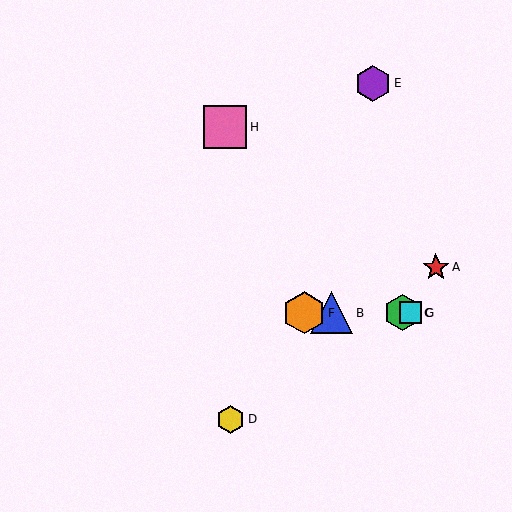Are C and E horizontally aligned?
No, C is at y≈313 and E is at y≈83.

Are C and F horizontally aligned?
Yes, both are at y≈313.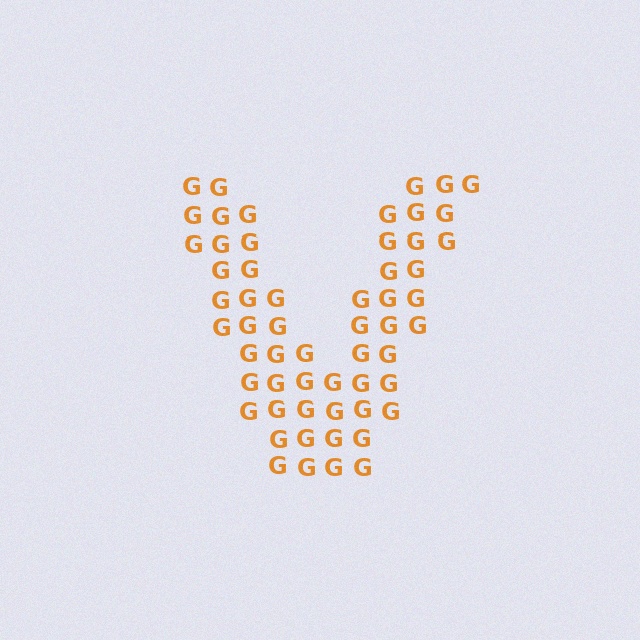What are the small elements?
The small elements are letter G's.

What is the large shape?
The large shape is the letter V.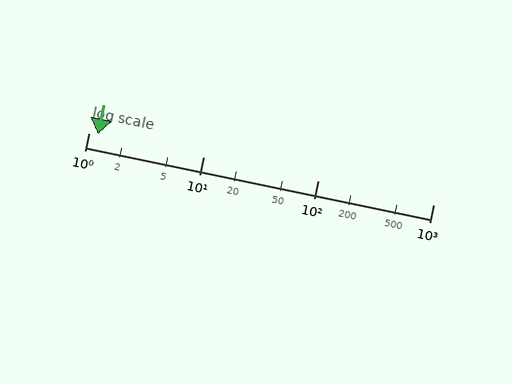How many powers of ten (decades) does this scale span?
The scale spans 3 decades, from 1 to 1000.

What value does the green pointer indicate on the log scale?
The pointer indicates approximately 1.2.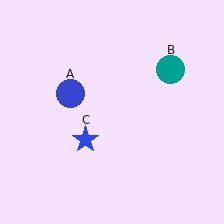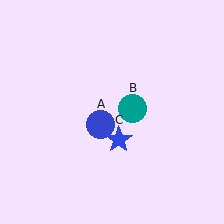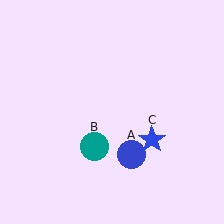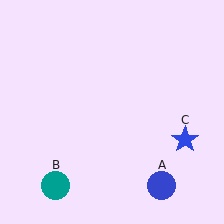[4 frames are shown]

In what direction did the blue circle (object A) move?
The blue circle (object A) moved down and to the right.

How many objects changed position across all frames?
3 objects changed position: blue circle (object A), teal circle (object B), blue star (object C).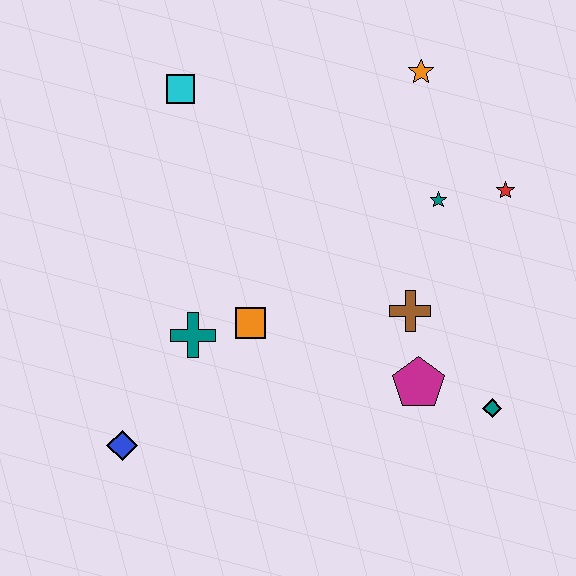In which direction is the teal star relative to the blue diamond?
The teal star is to the right of the blue diamond.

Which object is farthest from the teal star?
The blue diamond is farthest from the teal star.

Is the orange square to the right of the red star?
No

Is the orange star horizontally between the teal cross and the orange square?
No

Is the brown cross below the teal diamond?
No